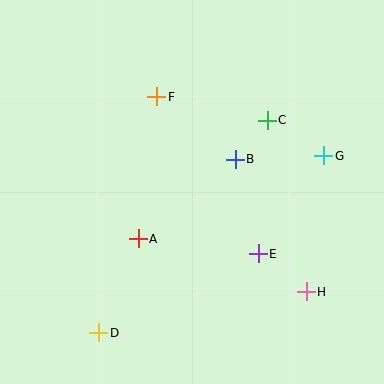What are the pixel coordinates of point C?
Point C is at (267, 120).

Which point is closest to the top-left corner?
Point F is closest to the top-left corner.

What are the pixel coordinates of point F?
Point F is at (157, 97).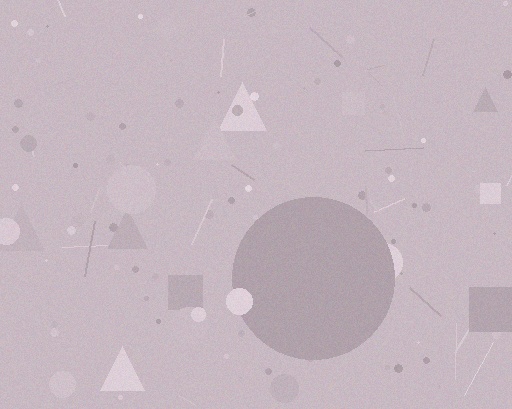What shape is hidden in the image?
A circle is hidden in the image.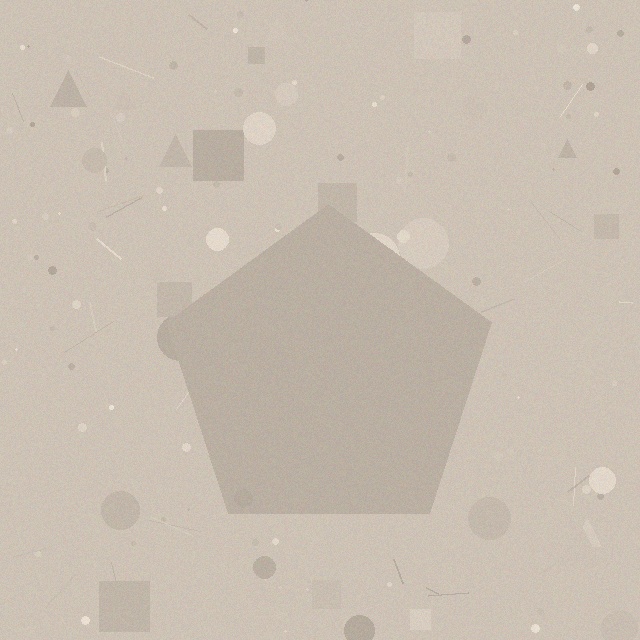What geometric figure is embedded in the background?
A pentagon is embedded in the background.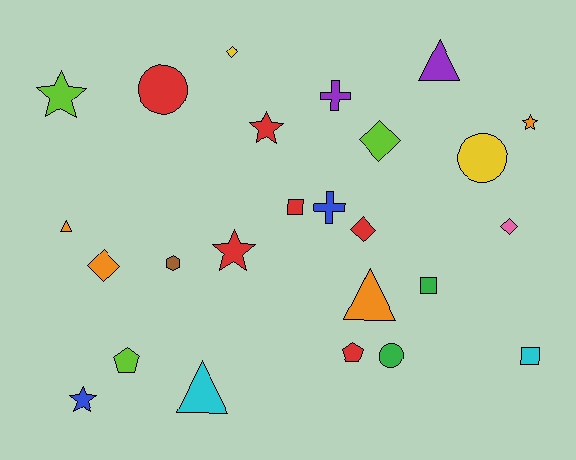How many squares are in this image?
There are 3 squares.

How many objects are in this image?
There are 25 objects.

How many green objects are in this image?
There are 2 green objects.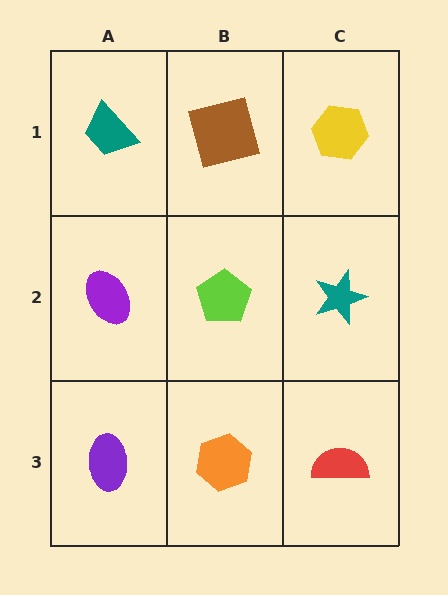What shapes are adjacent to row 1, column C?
A teal star (row 2, column C), a brown square (row 1, column B).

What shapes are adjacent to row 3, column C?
A teal star (row 2, column C), an orange hexagon (row 3, column B).